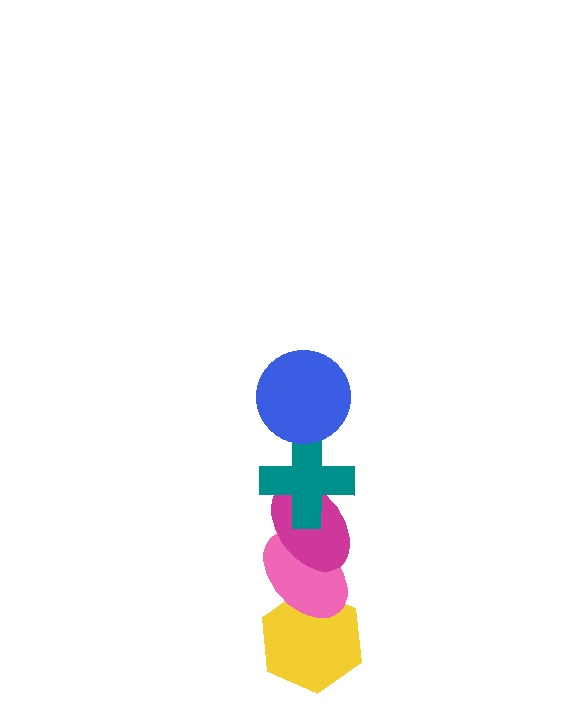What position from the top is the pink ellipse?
The pink ellipse is 4th from the top.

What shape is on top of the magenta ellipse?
The teal cross is on top of the magenta ellipse.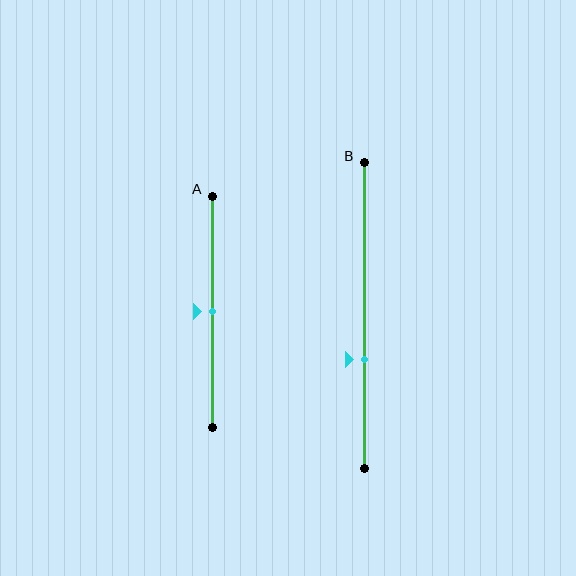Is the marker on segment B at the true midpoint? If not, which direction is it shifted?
No, the marker on segment B is shifted downward by about 14% of the segment length.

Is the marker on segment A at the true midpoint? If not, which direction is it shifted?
Yes, the marker on segment A is at the true midpoint.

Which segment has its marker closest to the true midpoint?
Segment A has its marker closest to the true midpoint.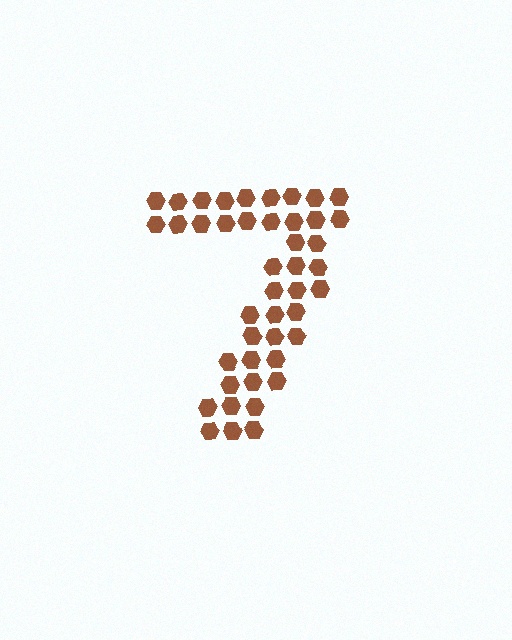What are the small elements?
The small elements are hexagons.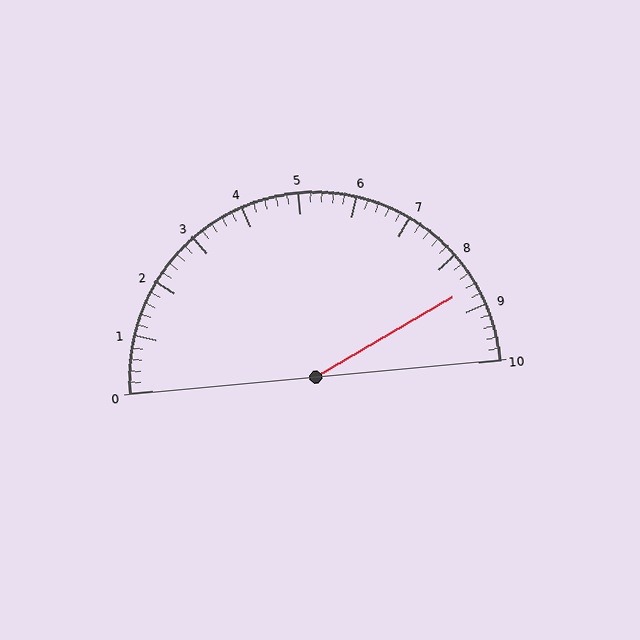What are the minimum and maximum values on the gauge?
The gauge ranges from 0 to 10.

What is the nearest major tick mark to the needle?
The nearest major tick mark is 9.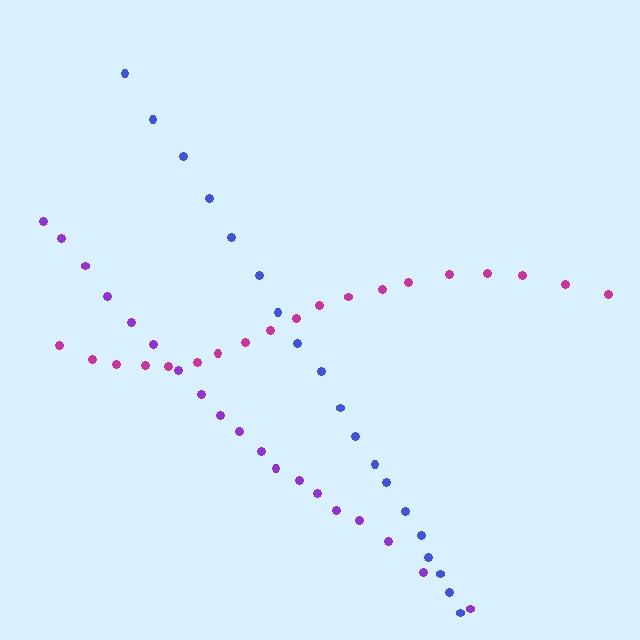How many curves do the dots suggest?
There are 3 distinct paths.